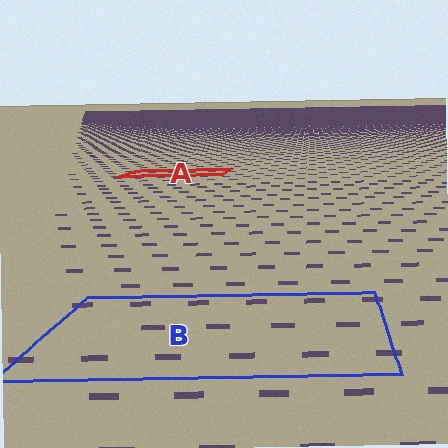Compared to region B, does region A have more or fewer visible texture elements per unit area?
Region A has more texture elements per unit area — they are packed more densely because it is farther away.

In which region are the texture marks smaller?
The texture marks are smaller in region A, because it is farther away.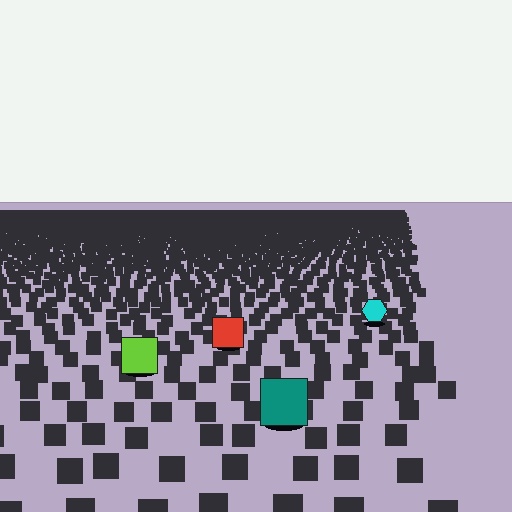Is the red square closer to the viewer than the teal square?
No. The teal square is closer — you can tell from the texture gradient: the ground texture is coarser near it.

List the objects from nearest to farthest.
From nearest to farthest: the teal square, the lime square, the red square, the cyan hexagon.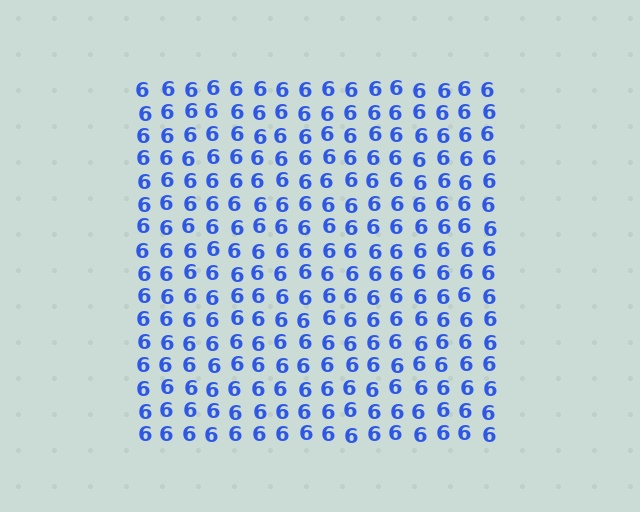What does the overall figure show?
The overall figure shows a square.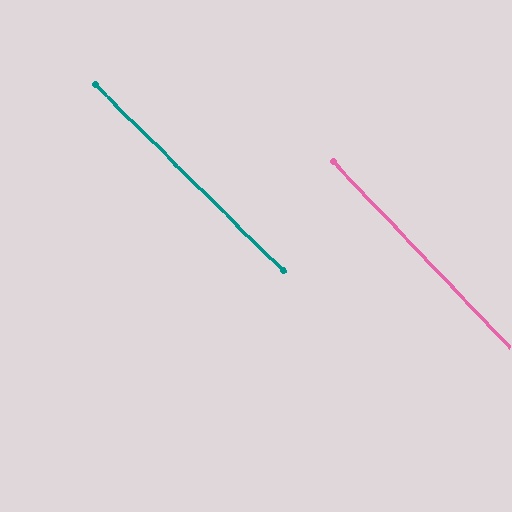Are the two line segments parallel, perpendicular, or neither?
Parallel — their directions differ by only 1.7°.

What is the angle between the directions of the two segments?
Approximately 2 degrees.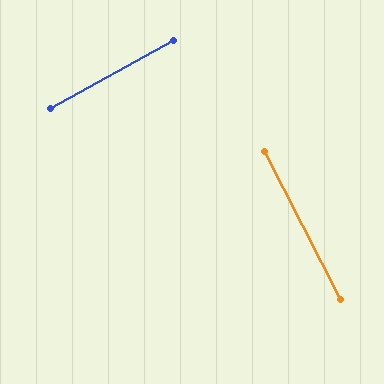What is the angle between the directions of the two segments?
Approximately 88 degrees.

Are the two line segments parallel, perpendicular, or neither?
Perpendicular — they meet at approximately 88°.